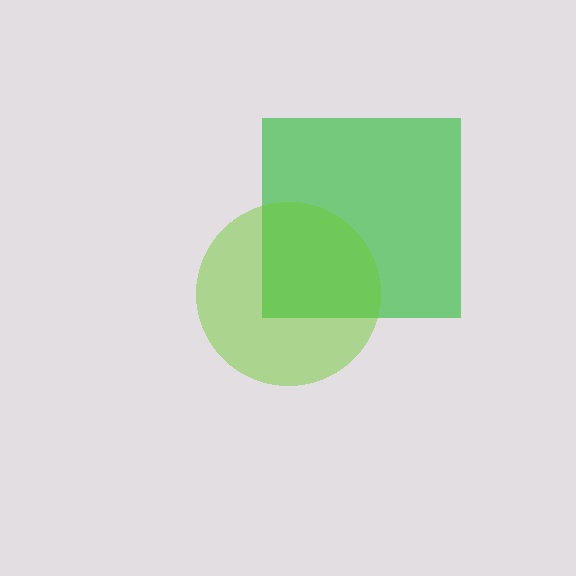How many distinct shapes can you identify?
There are 2 distinct shapes: a green square, a lime circle.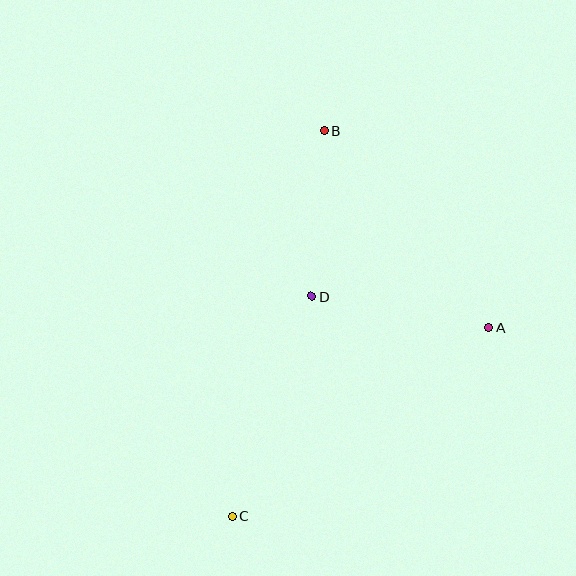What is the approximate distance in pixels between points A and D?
The distance between A and D is approximately 180 pixels.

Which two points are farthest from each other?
Points B and C are farthest from each other.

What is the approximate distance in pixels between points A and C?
The distance between A and C is approximately 318 pixels.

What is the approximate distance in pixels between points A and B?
The distance between A and B is approximately 256 pixels.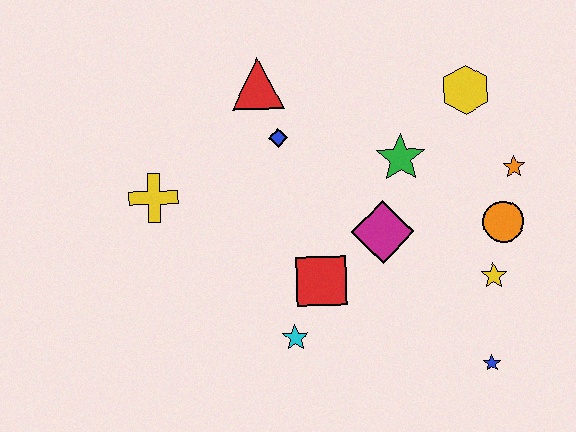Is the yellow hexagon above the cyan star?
Yes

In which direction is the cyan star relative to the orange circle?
The cyan star is to the left of the orange circle.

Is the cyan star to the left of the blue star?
Yes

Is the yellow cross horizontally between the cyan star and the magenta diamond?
No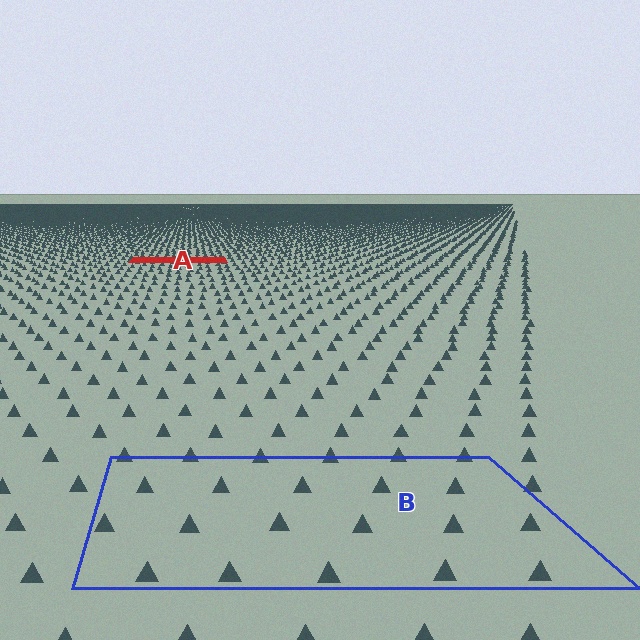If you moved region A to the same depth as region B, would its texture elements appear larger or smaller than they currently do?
They would appear larger. At a closer depth, the same texture elements are projected at a bigger on-screen size.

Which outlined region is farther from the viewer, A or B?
Region A is farther from the viewer — the texture elements inside it appear smaller and more densely packed.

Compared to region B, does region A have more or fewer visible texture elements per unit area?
Region A has more texture elements per unit area — they are packed more densely because it is farther away.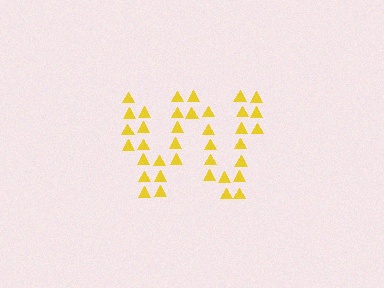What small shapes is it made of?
It is made of small triangles.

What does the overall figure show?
The overall figure shows the letter W.